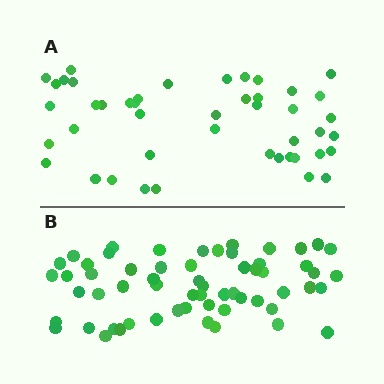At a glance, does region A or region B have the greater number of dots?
Region B (the bottom region) has more dots.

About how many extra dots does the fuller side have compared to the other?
Region B has approximately 15 more dots than region A.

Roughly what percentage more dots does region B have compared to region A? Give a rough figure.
About 35% more.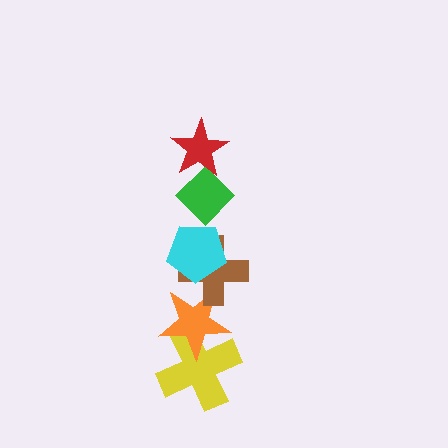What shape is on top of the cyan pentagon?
The green diamond is on top of the cyan pentagon.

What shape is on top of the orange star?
The brown cross is on top of the orange star.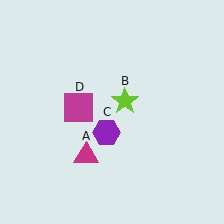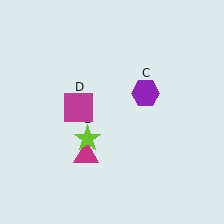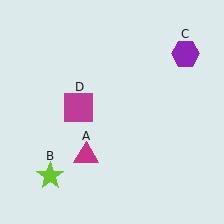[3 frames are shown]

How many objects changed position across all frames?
2 objects changed position: lime star (object B), purple hexagon (object C).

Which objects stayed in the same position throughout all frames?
Magenta triangle (object A) and magenta square (object D) remained stationary.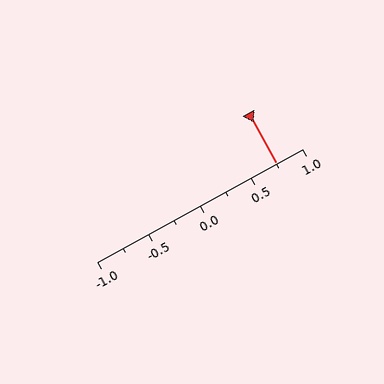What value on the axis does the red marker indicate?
The marker indicates approximately 0.75.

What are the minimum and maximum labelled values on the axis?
The axis runs from -1.0 to 1.0.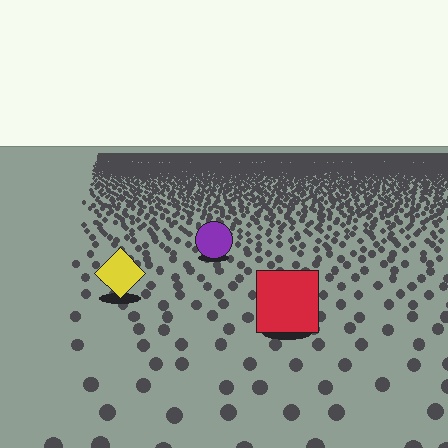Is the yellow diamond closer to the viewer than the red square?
No. The red square is closer — you can tell from the texture gradient: the ground texture is coarser near it.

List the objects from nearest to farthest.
From nearest to farthest: the red square, the yellow diamond, the purple circle.